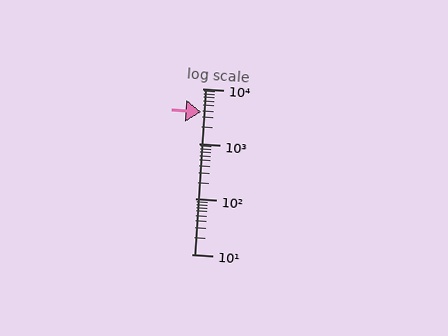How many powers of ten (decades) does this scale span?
The scale spans 3 decades, from 10 to 10000.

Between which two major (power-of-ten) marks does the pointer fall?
The pointer is between 1000 and 10000.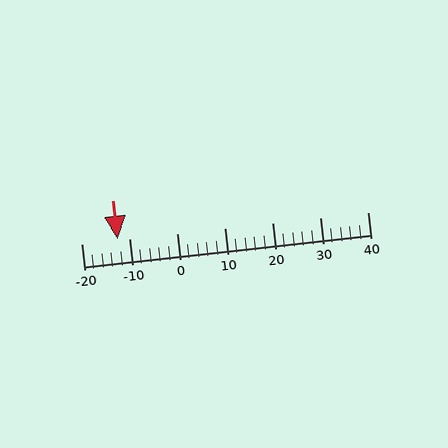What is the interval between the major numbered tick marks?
The major tick marks are spaced 10 units apart.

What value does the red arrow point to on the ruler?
The red arrow points to approximately -12.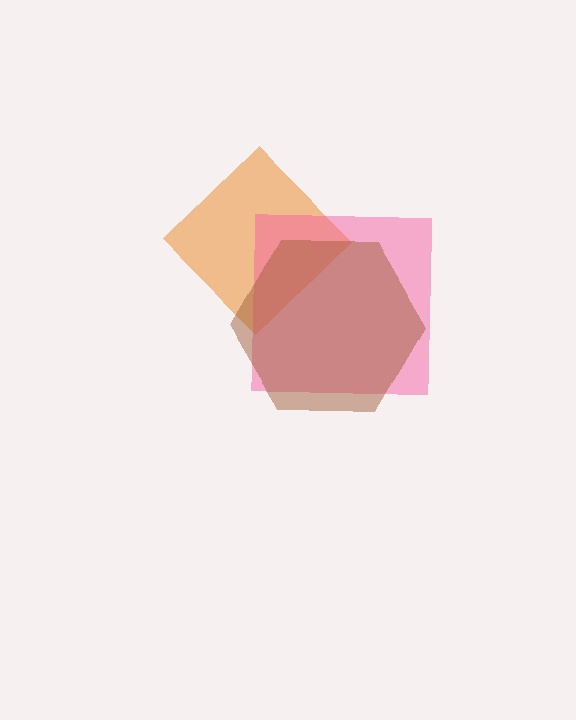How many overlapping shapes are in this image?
There are 3 overlapping shapes in the image.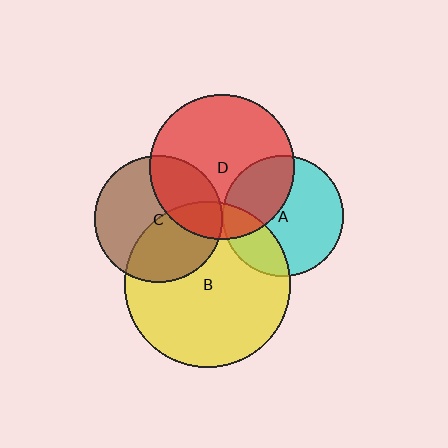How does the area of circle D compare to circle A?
Approximately 1.4 times.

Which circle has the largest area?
Circle B (yellow).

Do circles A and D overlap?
Yes.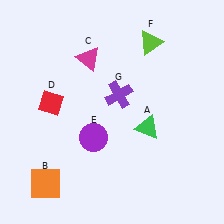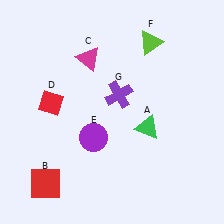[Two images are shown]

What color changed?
The square (B) changed from orange in Image 1 to red in Image 2.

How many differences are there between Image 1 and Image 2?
There is 1 difference between the two images.